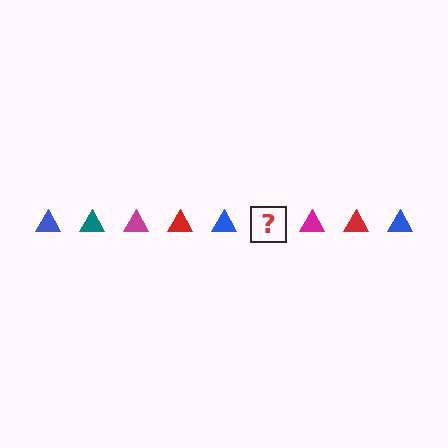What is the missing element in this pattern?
The missing element is a teal triangle.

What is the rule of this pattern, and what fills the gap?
The rule is that the pattern cycles through blue, teal, magenta, red triangles. The gap should be filled with a teal triangle.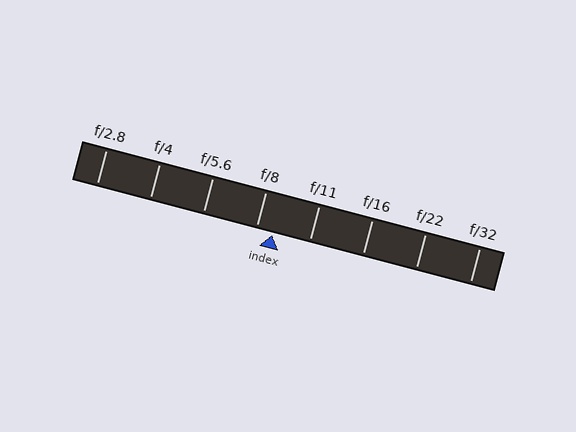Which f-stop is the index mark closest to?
The index mark is closest to f/8.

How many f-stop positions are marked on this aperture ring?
There are 8 f-stop positions marked.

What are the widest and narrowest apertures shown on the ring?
The widest aperture shown is f/2.8 and the narrowest is f/32.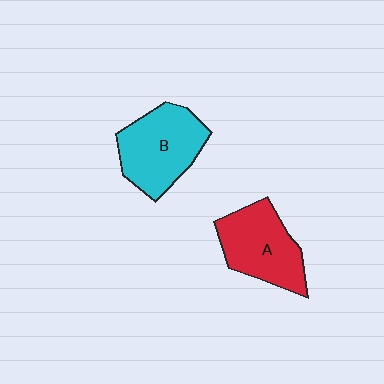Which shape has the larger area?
Shape B (cyan).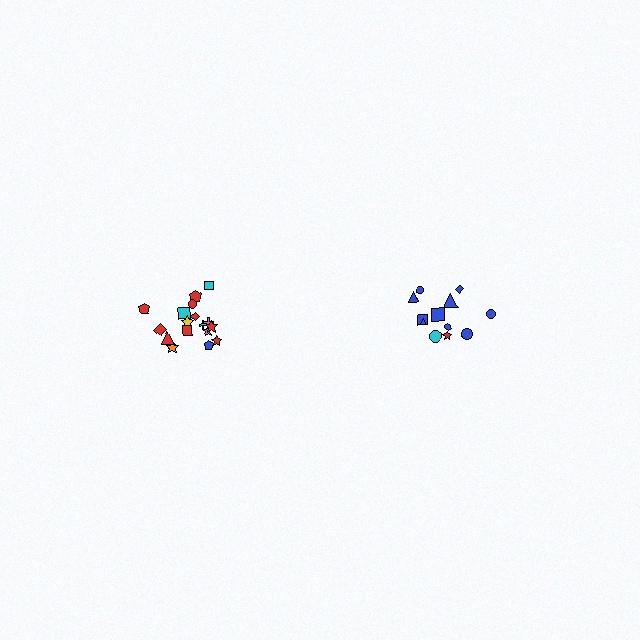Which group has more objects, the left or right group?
The left group.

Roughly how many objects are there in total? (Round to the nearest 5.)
Roughly 30 objects in total.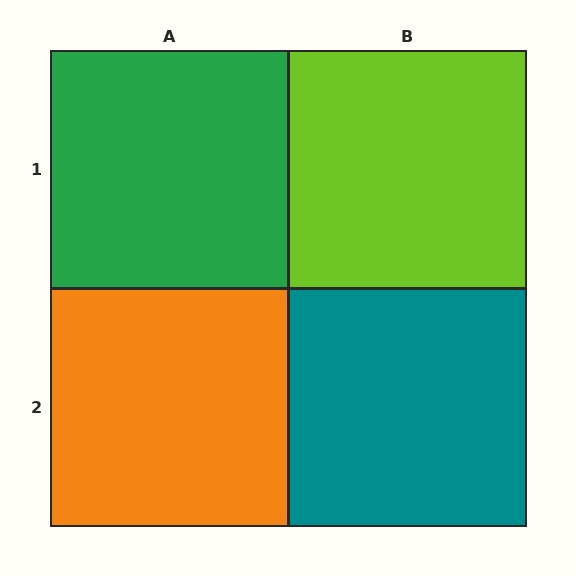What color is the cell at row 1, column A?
Green.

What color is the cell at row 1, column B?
Lime.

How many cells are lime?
1 cell is lime.